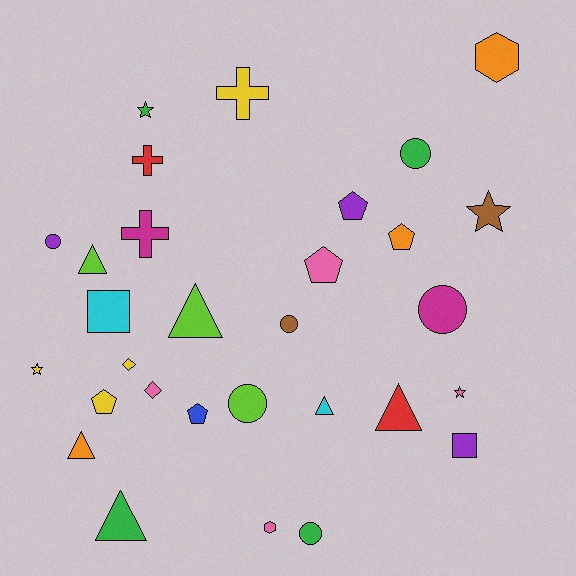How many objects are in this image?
There are 30 objects.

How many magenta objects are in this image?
There are 2 magenta objects.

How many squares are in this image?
There are 2 squares.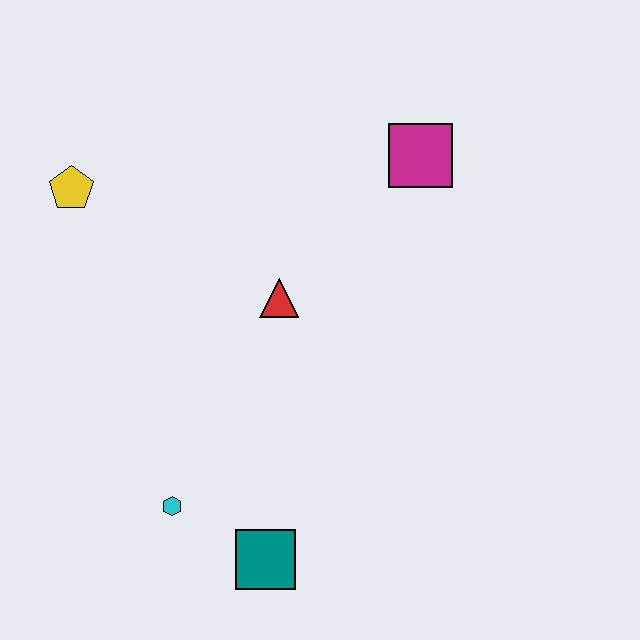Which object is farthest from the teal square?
The magenta square is farthest from the teal square.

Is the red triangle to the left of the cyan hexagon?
No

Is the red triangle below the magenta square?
Yes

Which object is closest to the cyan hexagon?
The teal square is closest to the cyan hexagon.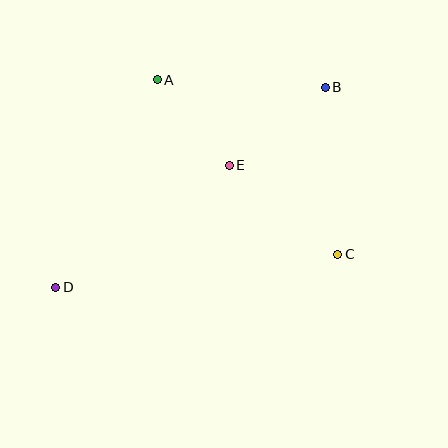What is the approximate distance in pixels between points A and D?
The distance between A and D is approximately 231 pixels.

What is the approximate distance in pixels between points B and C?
The distance between B and C is approximately 167 pixels.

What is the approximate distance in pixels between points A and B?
The distance between A and B is approximately 168 pixels.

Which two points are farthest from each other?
Points B and D are farthest from each other.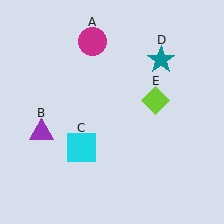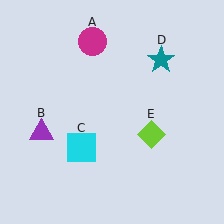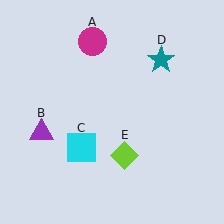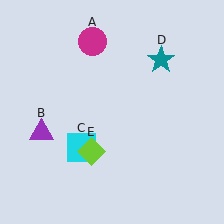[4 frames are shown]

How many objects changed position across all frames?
1 object changed position: lime diamond (object E).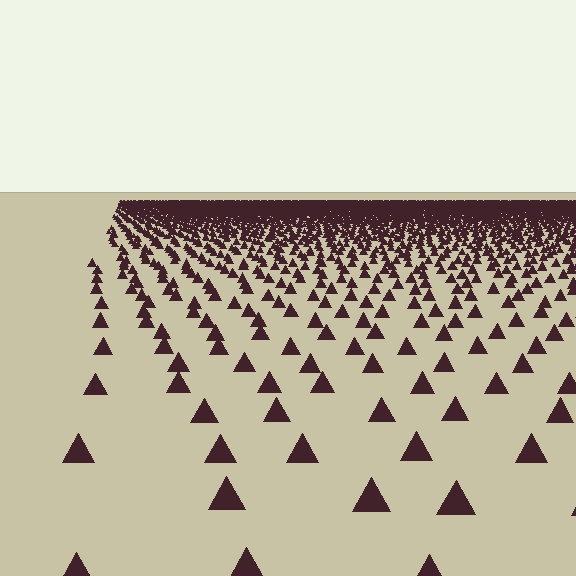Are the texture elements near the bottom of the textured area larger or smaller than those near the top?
Larger. Near the bottom, elements are closer to the viewer and appear at a bigger on-screen size.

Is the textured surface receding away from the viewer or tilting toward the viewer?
The surface is receding away from the viewer. Texture elements get smaller and denser toward the top.